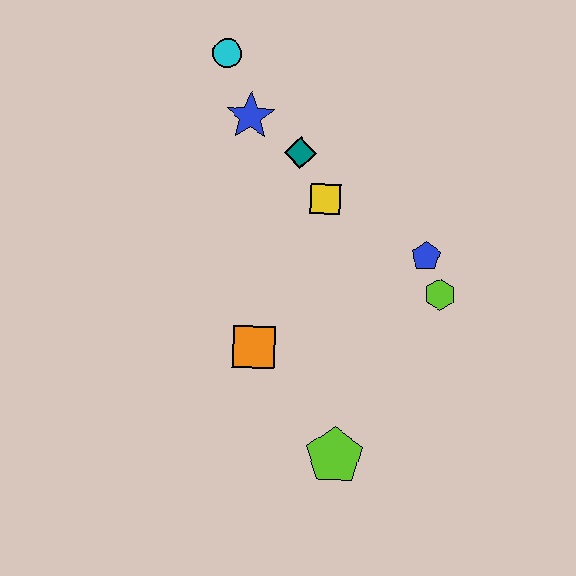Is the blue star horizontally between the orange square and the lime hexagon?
No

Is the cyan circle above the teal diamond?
Yes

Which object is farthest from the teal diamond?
The lime pentagon is farthest from the teal diamond.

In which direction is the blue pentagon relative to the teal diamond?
The blue pentagon is to the right of the teal diamond.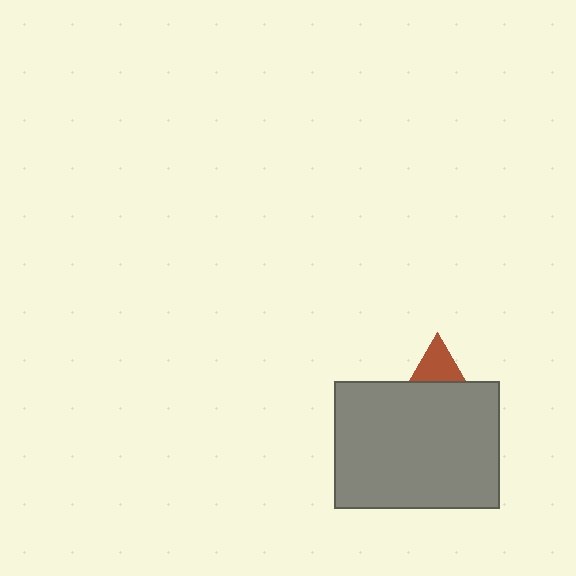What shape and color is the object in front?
The object in front is a gray rectangle.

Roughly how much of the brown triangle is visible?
A small part of it is visible (roughly 41%).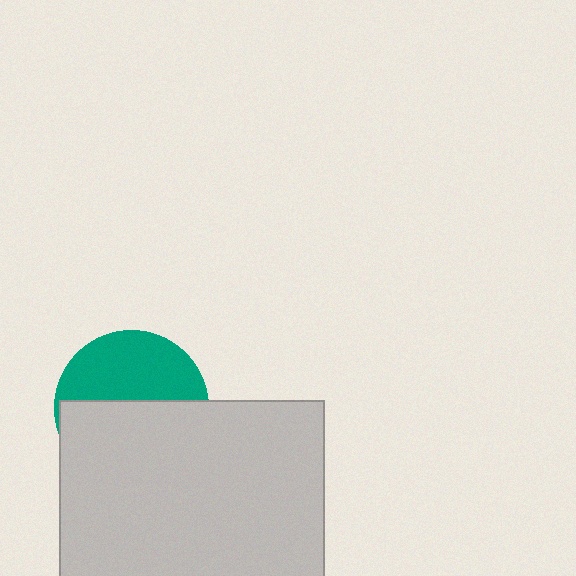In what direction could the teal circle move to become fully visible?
The teal circle could move up. That would shift it out from behind the light gray rectangle entirely.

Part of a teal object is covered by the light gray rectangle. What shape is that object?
It is a circle.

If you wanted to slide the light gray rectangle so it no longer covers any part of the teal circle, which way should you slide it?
Slide it down — that is the most direct way to separate the two shapes.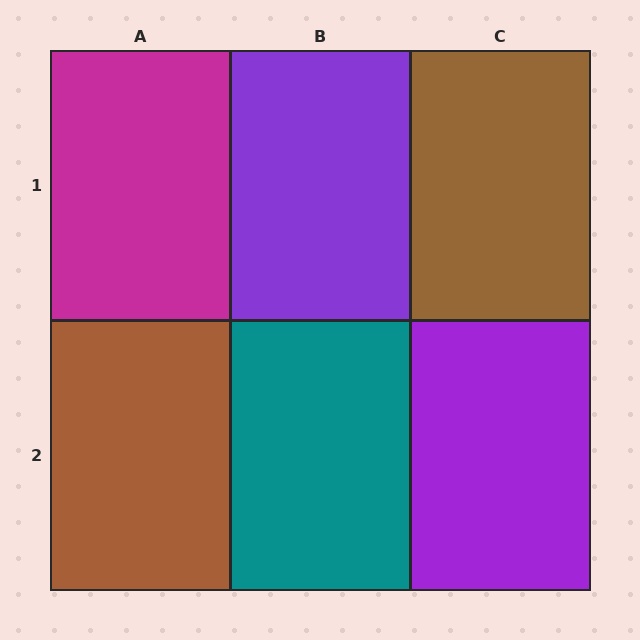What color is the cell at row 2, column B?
Teal.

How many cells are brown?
2 cells are brown.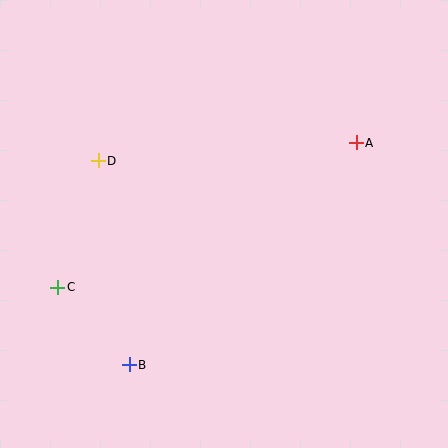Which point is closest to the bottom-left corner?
Point B is closest to the bottom-left corner.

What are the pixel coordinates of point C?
Point C is at (58, 287).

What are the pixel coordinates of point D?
Point D is at (98, 161).